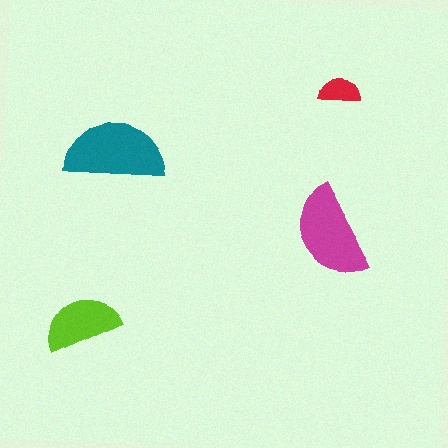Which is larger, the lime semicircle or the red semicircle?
The lime one.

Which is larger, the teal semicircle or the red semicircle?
The teal one.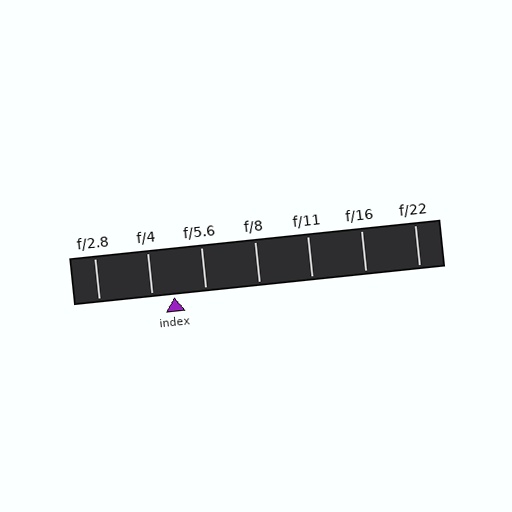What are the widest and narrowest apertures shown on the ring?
The widest aperture shown is f/2.8 and the narrowest is f/22.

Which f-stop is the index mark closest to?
The index mark is closest to f/4.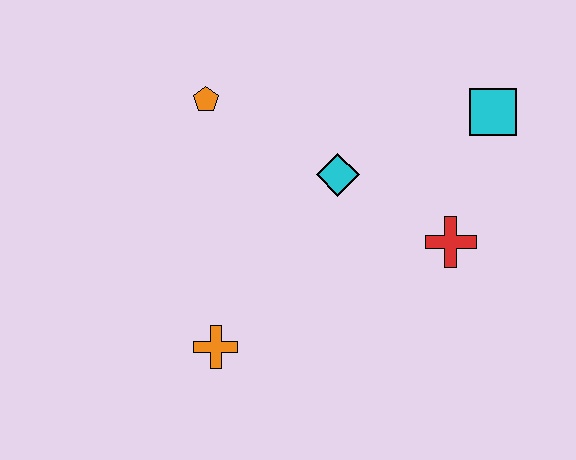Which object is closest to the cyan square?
The red cross is closest to the cyan square.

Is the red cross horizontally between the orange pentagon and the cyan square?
Yes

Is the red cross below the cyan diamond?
Yes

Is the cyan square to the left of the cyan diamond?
No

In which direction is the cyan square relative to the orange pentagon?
The cyan square is to the right of the orange pentagon.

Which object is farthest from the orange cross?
The cyan square is farthest from the orange cross.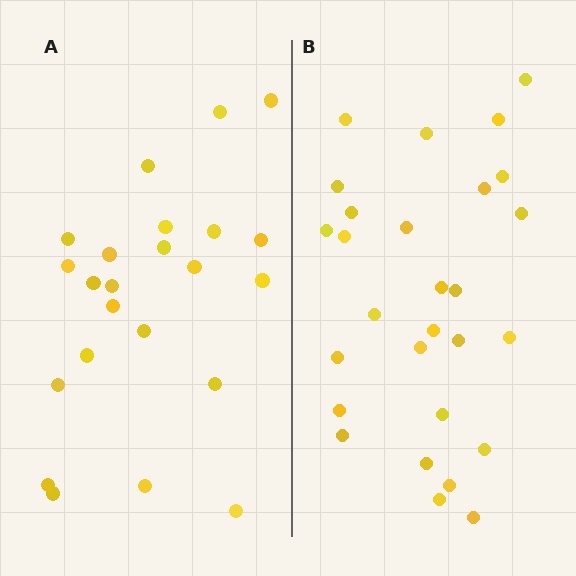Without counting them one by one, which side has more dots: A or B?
Region B (the right region) has more dots.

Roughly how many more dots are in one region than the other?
Region B has about 5 more dots than region A.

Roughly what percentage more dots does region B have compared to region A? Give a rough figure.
About 20% more.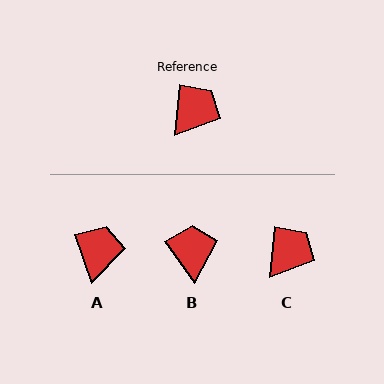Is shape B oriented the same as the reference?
No, it is off by about 41 degrees.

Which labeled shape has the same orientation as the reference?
C.